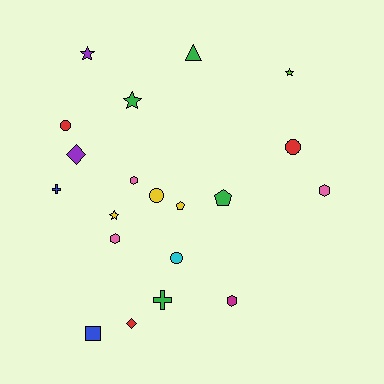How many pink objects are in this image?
There are 3 pink objects.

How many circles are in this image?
There are 4 circles.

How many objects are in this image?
There are 20 objects.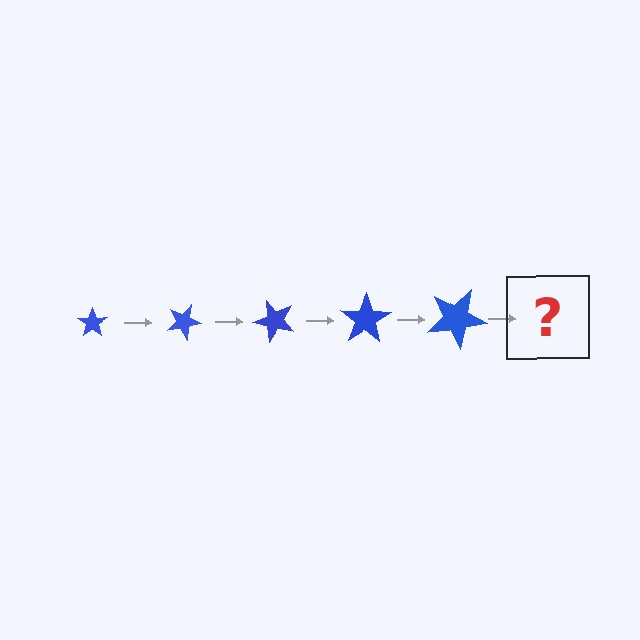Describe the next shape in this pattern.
It should be a star, larger than the previous one and rotated 125 degrees from the start.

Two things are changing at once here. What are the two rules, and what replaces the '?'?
The two rules are that the star grows larger each step and it rotates 25 degrees each step. The '?' should be a star, larger than the previous one and rotated 125 degrees from the start.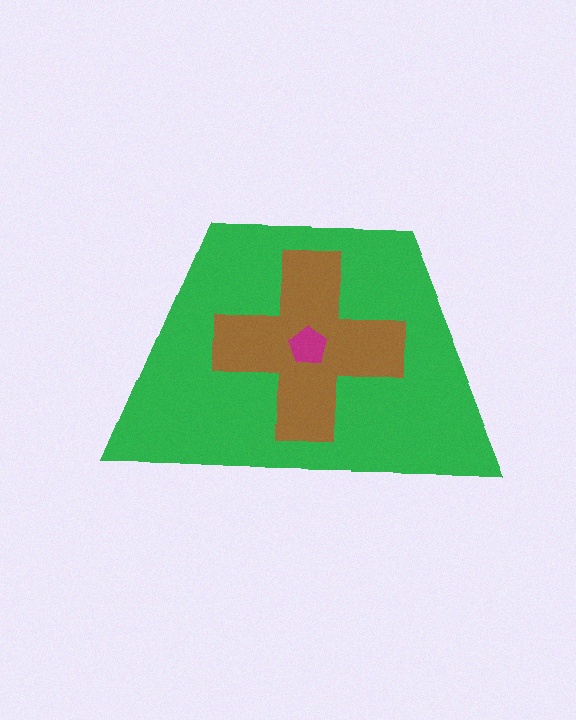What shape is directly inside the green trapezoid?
The brown cross.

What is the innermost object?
The magenta pentagon.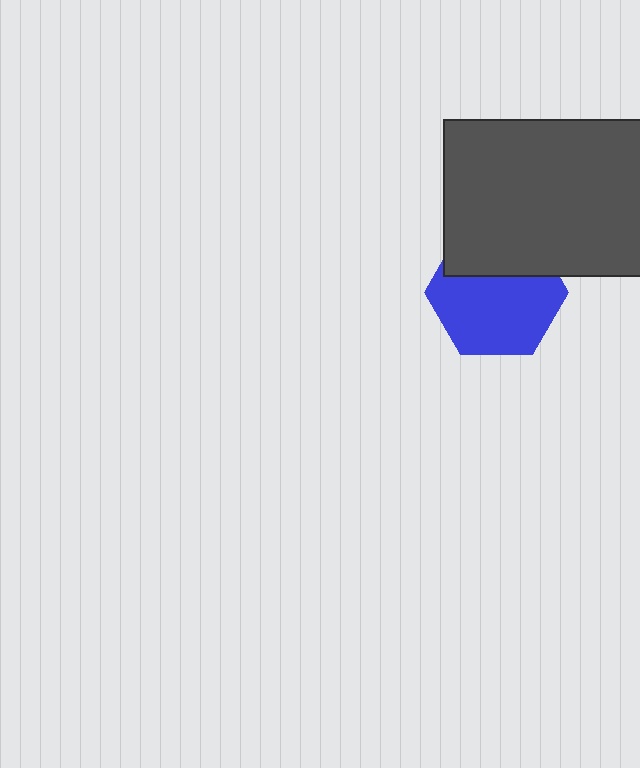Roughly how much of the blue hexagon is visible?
Most of it is visible (roughly 66%).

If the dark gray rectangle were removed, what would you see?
You would see the complete blue hexagon.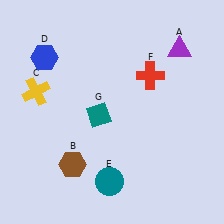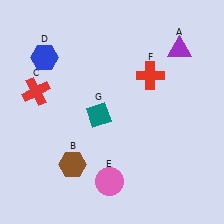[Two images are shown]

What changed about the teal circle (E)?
In Image 1, E is teal. In Image 2, it changed to pink.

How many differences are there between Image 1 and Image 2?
There are 2 differences between the two images.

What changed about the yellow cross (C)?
In Image 1, C is yellow. In Image 2, it changed to red.